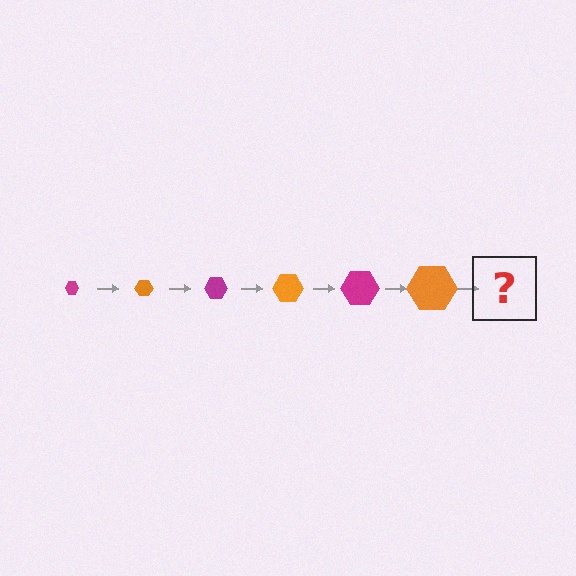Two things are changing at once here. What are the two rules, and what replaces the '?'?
The two rules are that the hexagon grows larger each step and the color cycles through magenta and orange. The '?' should be a magenta hexagon, larger than the previous one.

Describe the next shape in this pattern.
It should be a magenta hexagon, larger than the previous one.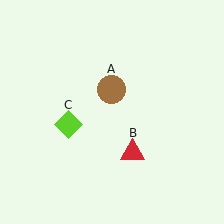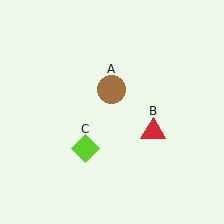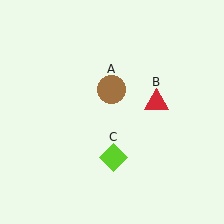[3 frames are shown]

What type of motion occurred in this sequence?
The red triangle (object B), lime diamond (object C) rotated counterclockwise around the center of the scene.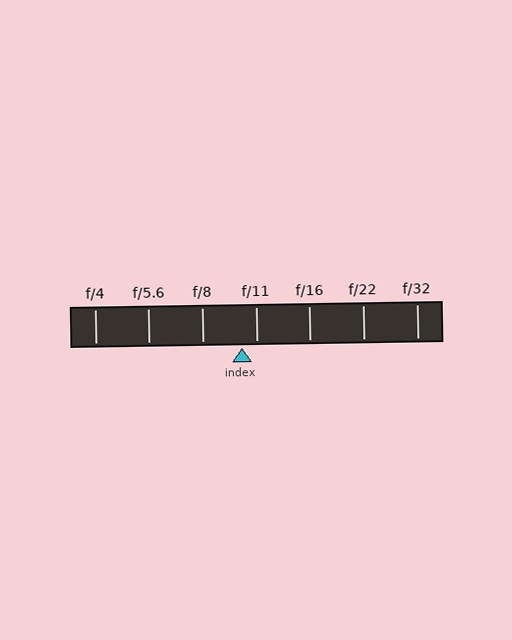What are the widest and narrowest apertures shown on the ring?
The widest aperture shown is f/4 and the narrowest is f/32.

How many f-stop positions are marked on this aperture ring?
There are 7 f-stop positions marked.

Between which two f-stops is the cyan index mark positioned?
The index mark is between f/8 and f/11.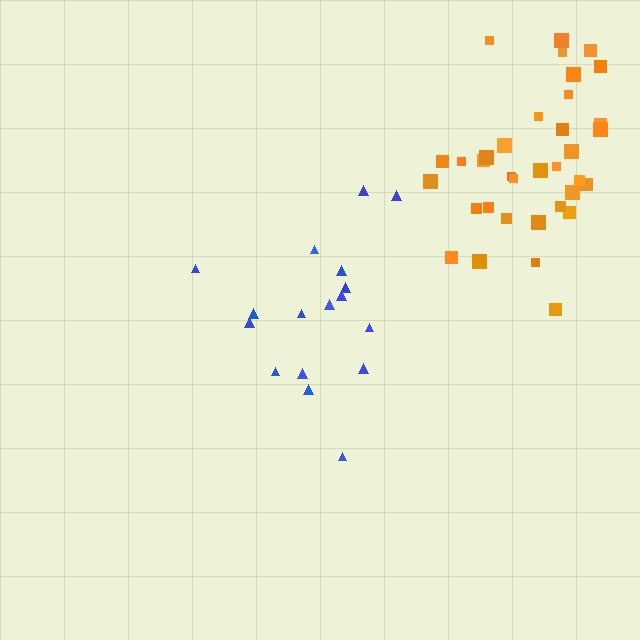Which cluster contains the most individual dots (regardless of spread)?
Orange (35).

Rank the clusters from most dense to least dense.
orange, blue.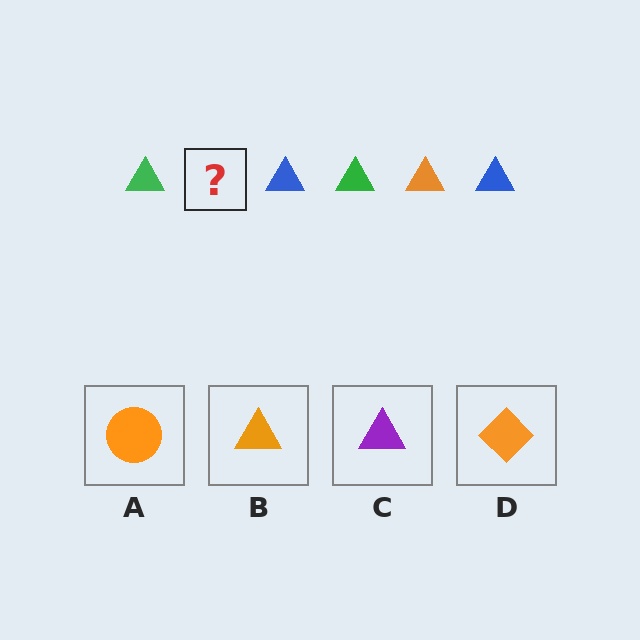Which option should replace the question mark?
Option B.